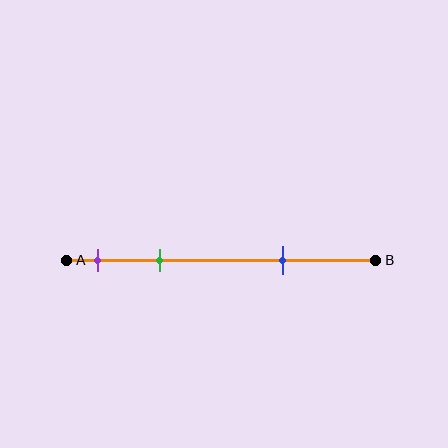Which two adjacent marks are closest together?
The purple and green marks are the closest adjacent pair.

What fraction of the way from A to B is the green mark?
The green mark is approximately 30% (0.3) of the way from A to B.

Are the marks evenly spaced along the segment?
No, the marks are not evenly spaced.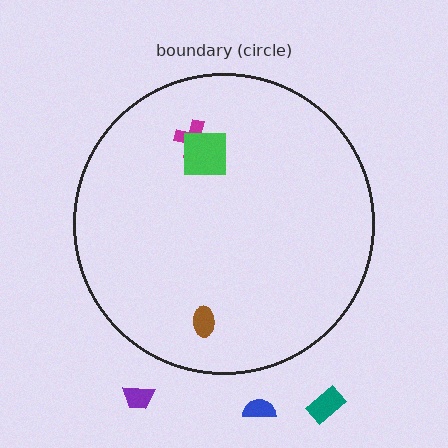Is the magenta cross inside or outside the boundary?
Inside.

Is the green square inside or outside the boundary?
Inside.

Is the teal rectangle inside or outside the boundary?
Outside.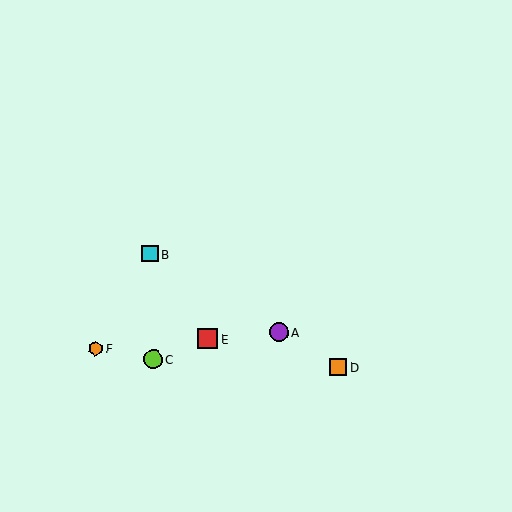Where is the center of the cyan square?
The center of the cyan square is at (150, 254).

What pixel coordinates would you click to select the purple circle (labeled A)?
Click at (279, 332) to select the purple circle A.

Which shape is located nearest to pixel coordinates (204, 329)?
The red square (labeled E) at (207, 339) is nearest to that location.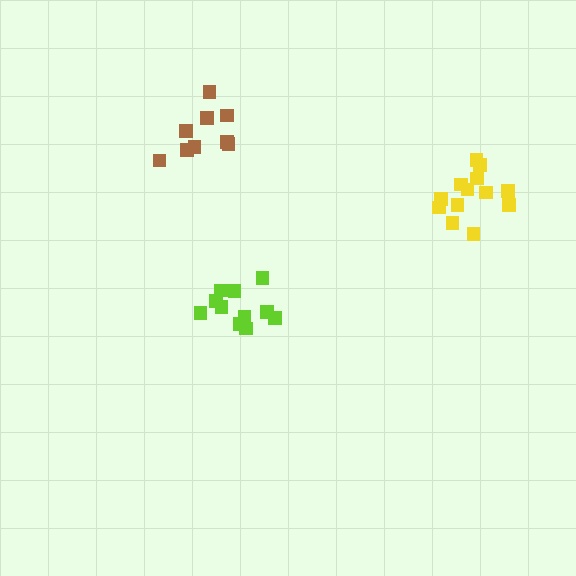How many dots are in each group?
Group 1: 11 dots, Group 2: 9 dots, Group 3: 13 dots (33 total).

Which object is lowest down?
The lime cluster is bottommost.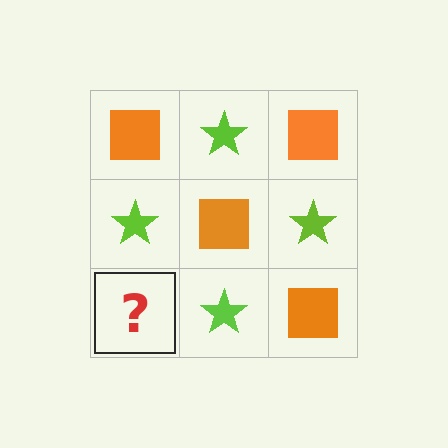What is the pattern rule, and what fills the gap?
The rule is that it alternates orange square and lime star in a checkerboard pattern. The gap should be filled with an orange square.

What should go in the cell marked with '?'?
The missing cell should contain an orange square.